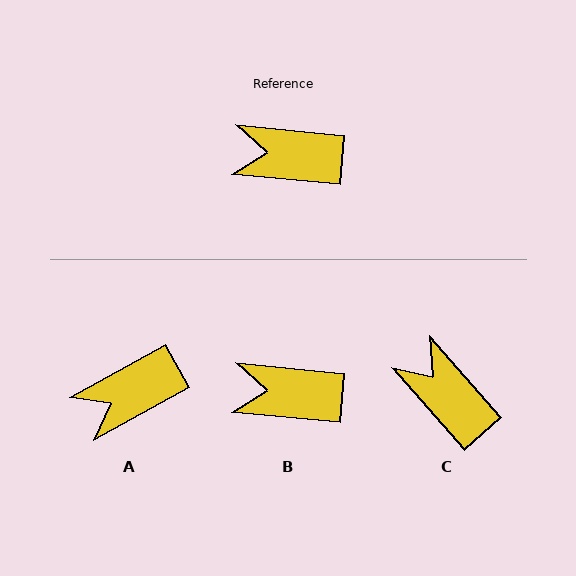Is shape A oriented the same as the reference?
No, it is off by about 34 degrees.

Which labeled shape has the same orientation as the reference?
B.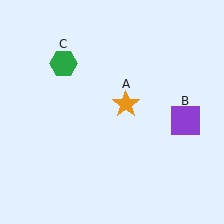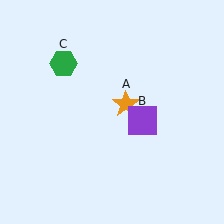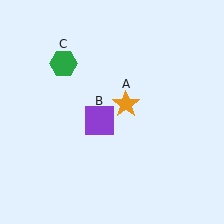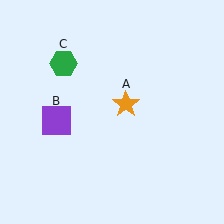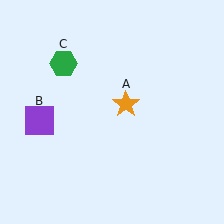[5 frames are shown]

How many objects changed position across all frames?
1 object changed position: purple square (object B).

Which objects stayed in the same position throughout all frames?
Orange star (object A) and green hexagon (object C) remained stationary.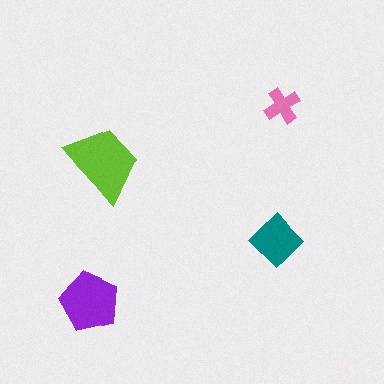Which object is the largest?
The lime trapezoid.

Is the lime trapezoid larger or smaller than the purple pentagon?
Larger.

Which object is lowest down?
The purple pentagon is bottommost.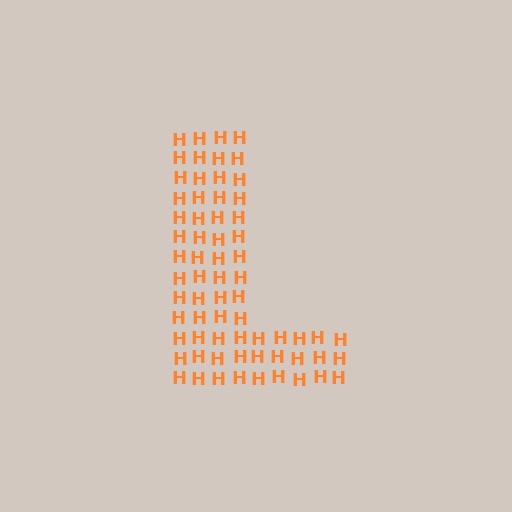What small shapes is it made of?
It is made of small letter H's.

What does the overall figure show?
The overall figure shows the letter L.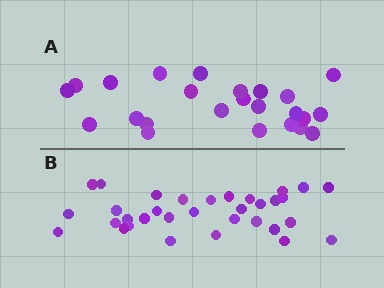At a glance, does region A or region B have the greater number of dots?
Region B (the bottom region) has more dots.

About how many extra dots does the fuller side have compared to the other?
Region B has roughly 8 or so more dots than region A.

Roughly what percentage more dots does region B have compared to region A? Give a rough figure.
About 40% more.